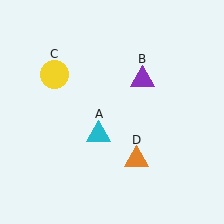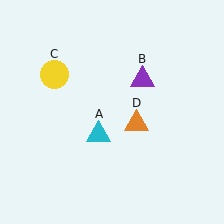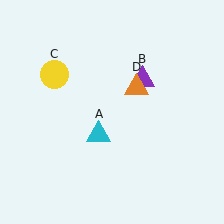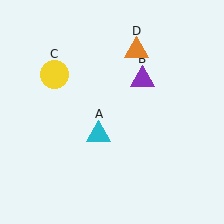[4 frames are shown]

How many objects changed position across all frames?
1 object changed position: orange triangle (object D).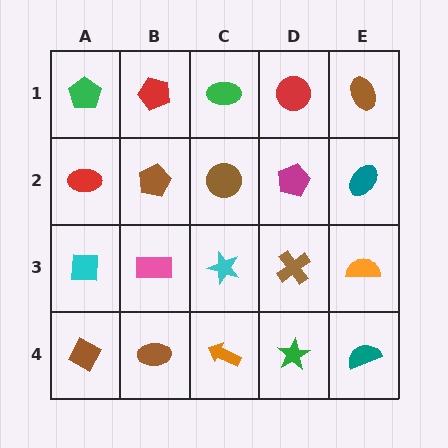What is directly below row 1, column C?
A brown circle.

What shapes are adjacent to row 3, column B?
A brown pentagon (row 2, column B), a brown ellipse (row 4, column B), a cyan square (row 3, column A), a cyan star (row 3, column C).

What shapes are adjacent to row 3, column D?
A magenta pentagon (row 2, column D), a green star (row 4, column D), a cyan star (row 3, column C), an orange semicircle (row 3, column E).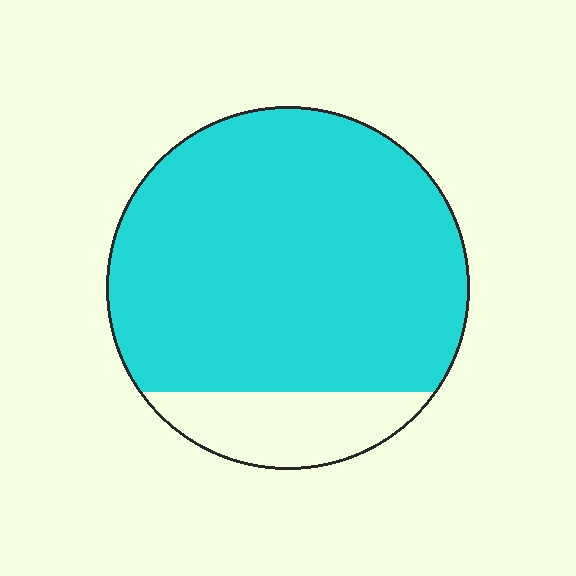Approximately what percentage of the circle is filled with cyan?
Approximately 85%.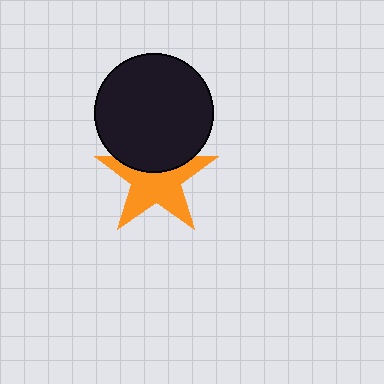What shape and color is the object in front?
The object in front is a black circle.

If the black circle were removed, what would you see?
You would see the complete orange star.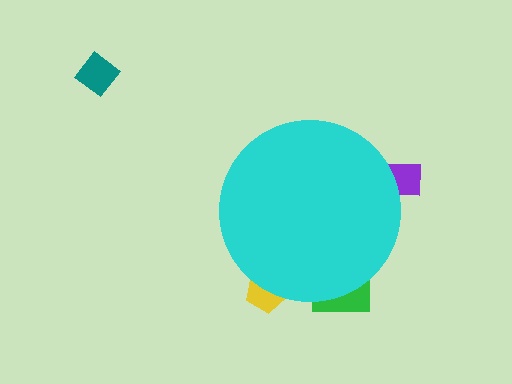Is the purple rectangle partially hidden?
Yes, the purple rectangle is partially hidden behind the cyan circle.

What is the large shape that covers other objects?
A cyan circle.